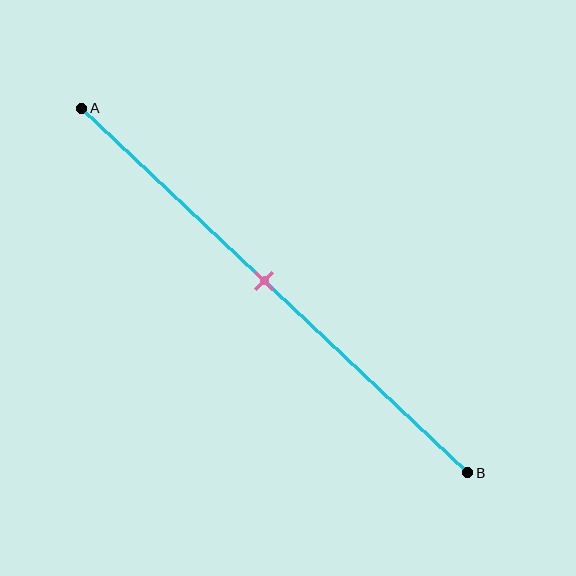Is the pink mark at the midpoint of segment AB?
Yes, the mark is approximately at the midpoint.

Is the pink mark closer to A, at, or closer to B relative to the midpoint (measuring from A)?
The pink mark is approximately at the midpoint of segment AB.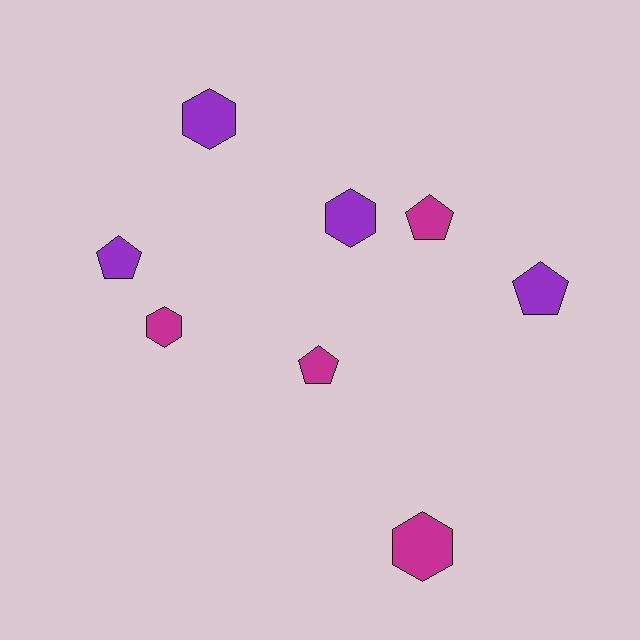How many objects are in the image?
There are 8 objects.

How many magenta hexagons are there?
There are 2 magenta hexagons.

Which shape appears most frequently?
Pentagon, with 4 objects.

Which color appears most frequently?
Purple, with 4 objects.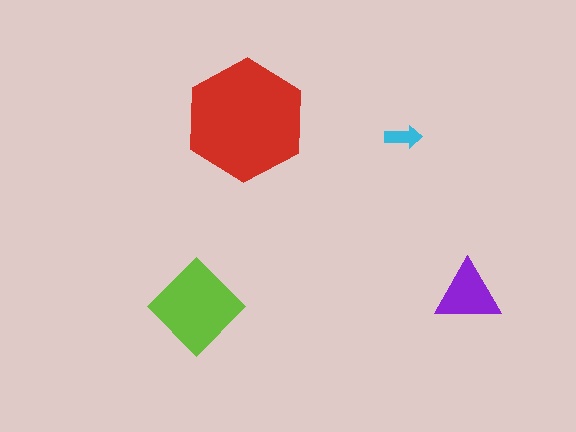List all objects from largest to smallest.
The red hexagon, the lime diamond, the purple triangle, the cyan arrow.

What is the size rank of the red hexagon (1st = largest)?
1st.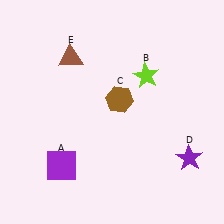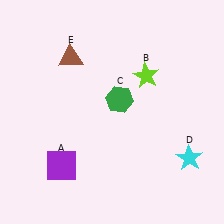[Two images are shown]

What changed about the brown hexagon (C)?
In Image 1, C is brown. In Image 2, it changed to green.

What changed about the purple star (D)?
In Image 1, D is purple. In Image 2, it changed to cyan.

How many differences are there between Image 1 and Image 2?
There are 2 differences between the two images.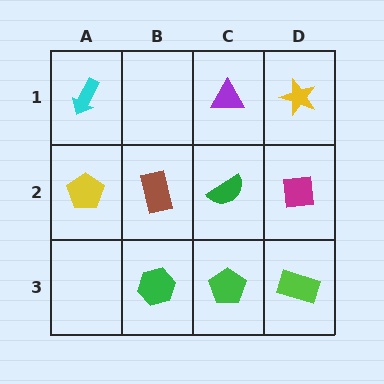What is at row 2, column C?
A green semicircle.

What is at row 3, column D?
A lime rectangle.